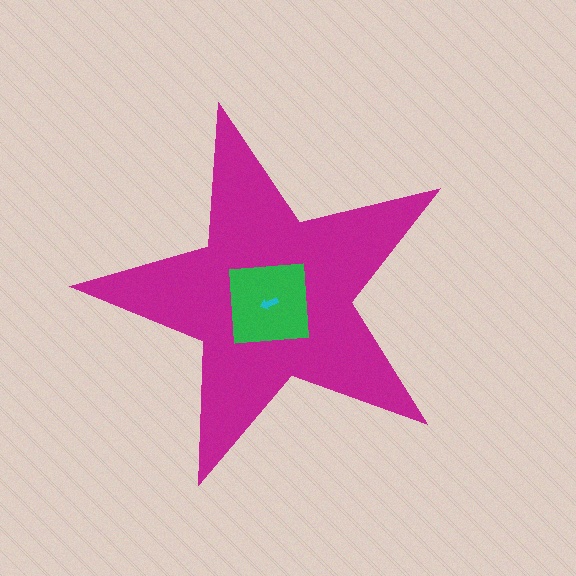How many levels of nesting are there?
3.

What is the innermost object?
The cyan arrow.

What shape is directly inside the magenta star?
The green square.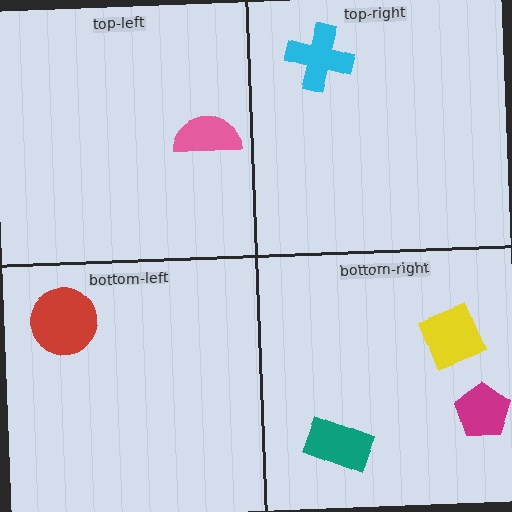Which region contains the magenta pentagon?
The bottom-right region.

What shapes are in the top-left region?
The pink semicircle.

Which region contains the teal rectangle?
The bottom-right region.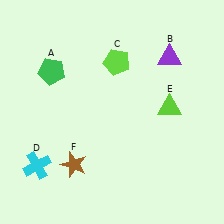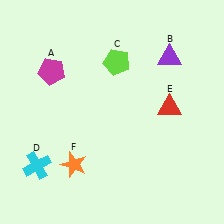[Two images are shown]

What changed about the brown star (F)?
In Image 1, F is brown. In Image 2, it changed to orange.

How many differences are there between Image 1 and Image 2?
There are 3 differences between the two images.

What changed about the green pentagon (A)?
In Image 1, A is green. In Image 2, it changed to magenta.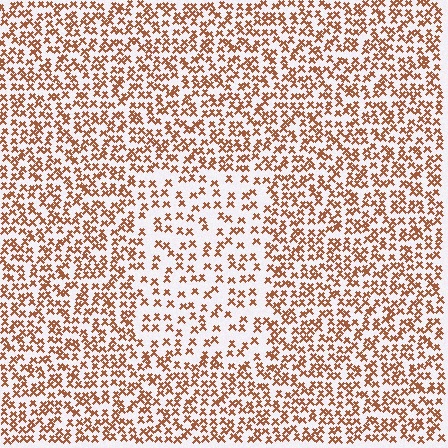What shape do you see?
I see a rectangle.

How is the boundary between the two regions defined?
The boundary is defined by a change in element density (approximately 1.9x ratio). All elements are the same color, size, and shape.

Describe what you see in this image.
The image contains small brown elements arranged at two different densities. A rectangle-shaped region is visible where the elements are less densely packed than the surrounding area.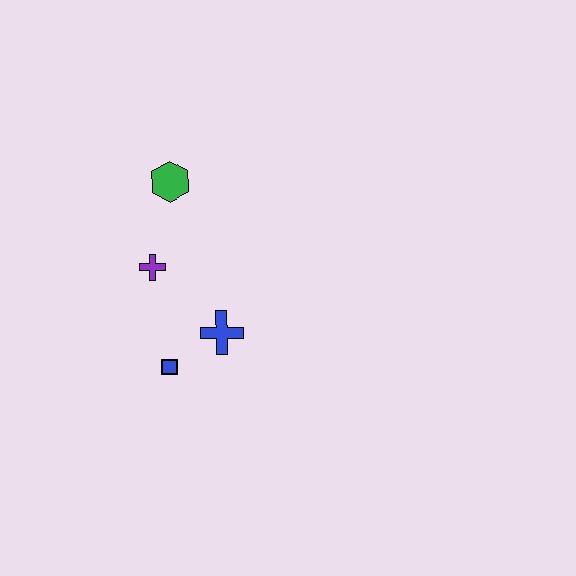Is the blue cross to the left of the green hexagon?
No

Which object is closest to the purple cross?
The green hexagon is closest to the purple cross.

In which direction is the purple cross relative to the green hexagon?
The purple cross is below the green hexagon.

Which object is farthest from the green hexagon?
The blue square is farthest from the green hexagon.